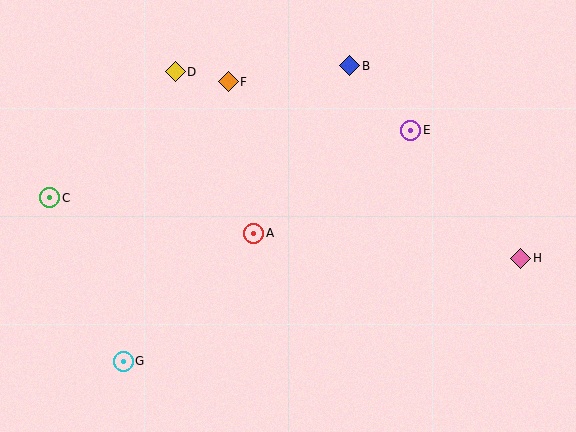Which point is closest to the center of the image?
Point A at (254, 233) is closest to the center.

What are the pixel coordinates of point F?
Point F is at (228, 82).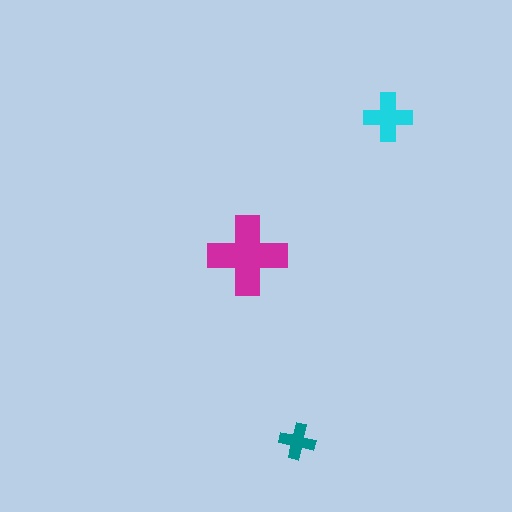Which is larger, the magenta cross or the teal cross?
The magenta one.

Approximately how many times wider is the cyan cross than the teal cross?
About 1.5 times wider.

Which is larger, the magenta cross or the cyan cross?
The magenta one.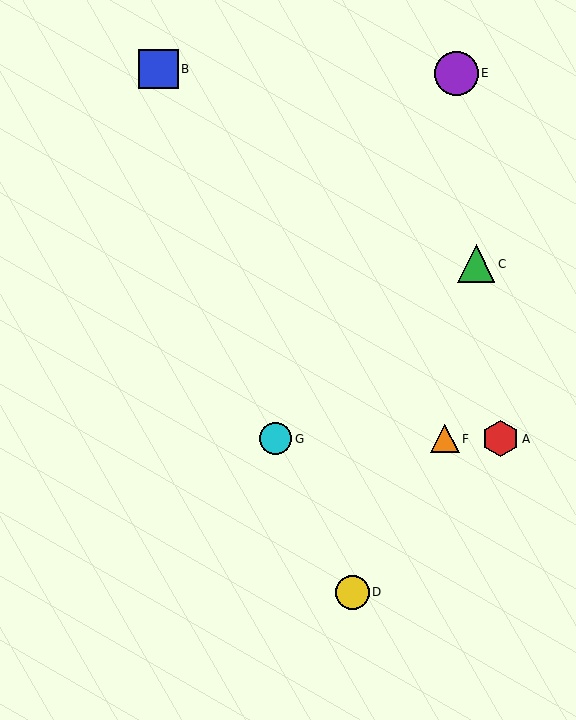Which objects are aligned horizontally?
Objects A, F, G are aligned horizontally.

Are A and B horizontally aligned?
No, A is at y≈439 and B is at y≈69.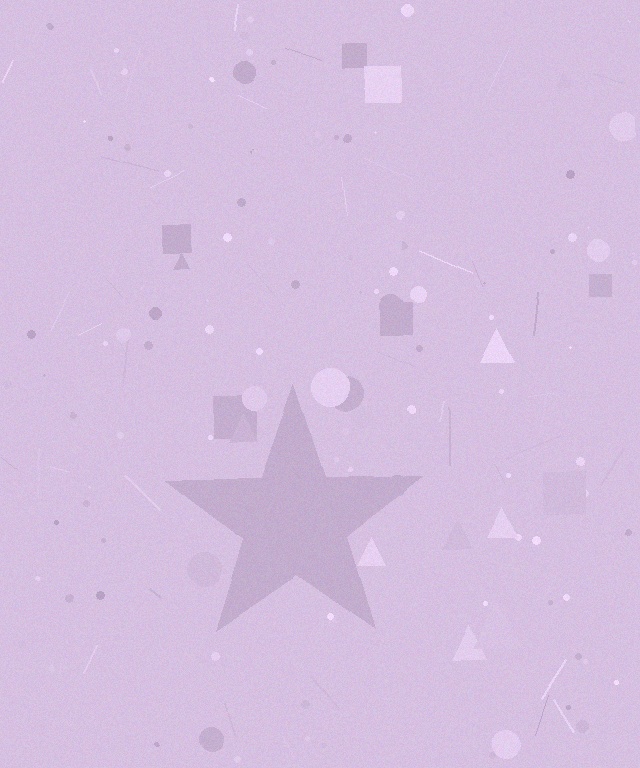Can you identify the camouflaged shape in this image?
The camouflaged shape is a star.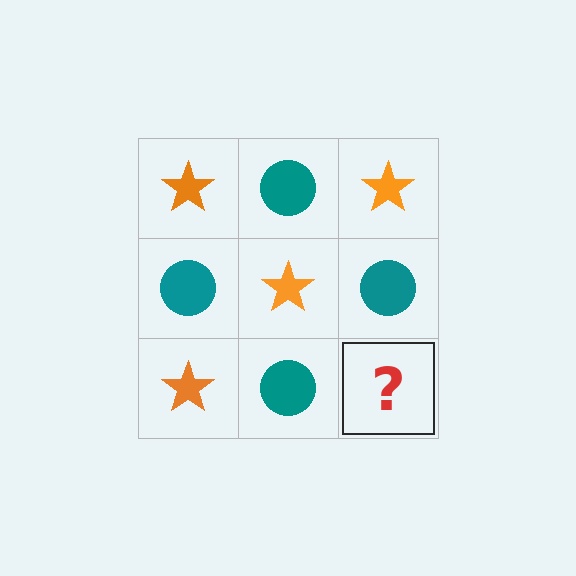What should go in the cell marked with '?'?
The missing cell should contain an orange star.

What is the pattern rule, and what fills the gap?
The rule is that it alternates orange star and teal circle in a checkerboard pattern. The gap should be filled with an orange star.